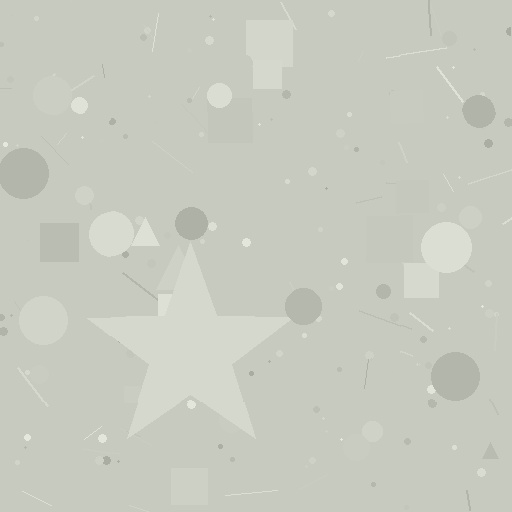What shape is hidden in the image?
A star is hidden in the image.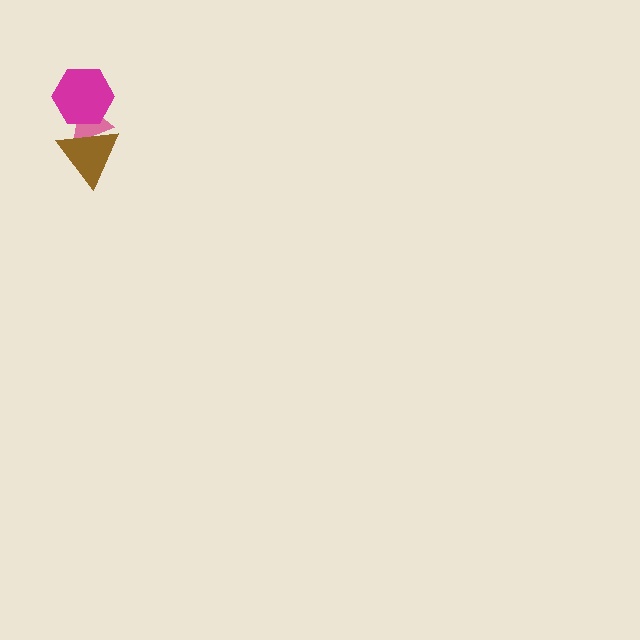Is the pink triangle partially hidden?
Yes, it is partially covered by another shape.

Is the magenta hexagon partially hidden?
Yes, it is partially covered by another shape.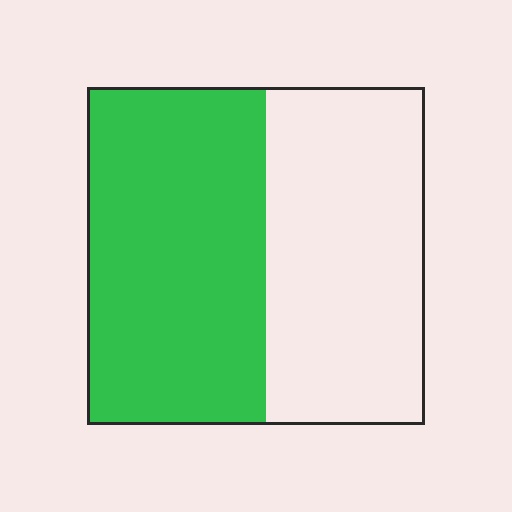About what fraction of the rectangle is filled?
About one half (1/2).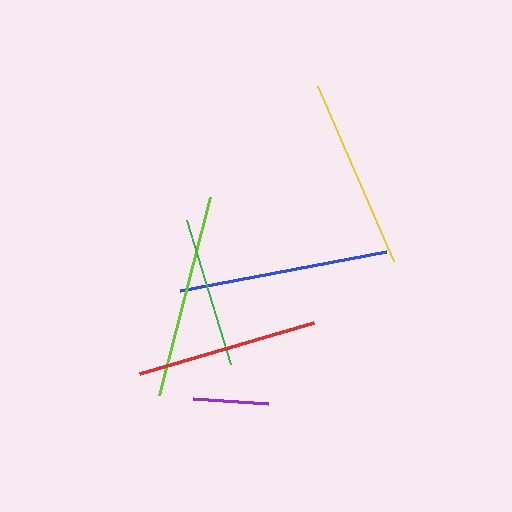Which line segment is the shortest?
The purple line is the shortest at approximately 76 pixels.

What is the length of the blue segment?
The blue segment is approximately 209 pixels long.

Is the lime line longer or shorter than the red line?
The lime line is longer than the red line.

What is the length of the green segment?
The green segment is approximately 151 pixels long.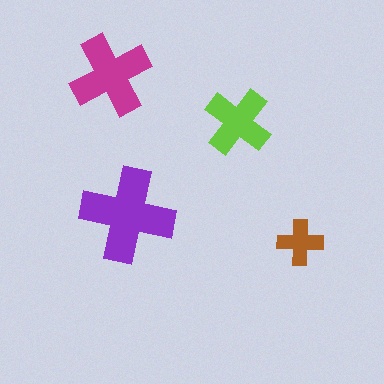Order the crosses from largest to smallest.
the purple one, the magenta one, the lime one, the brown one.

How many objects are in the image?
There are 4 objects in the image.